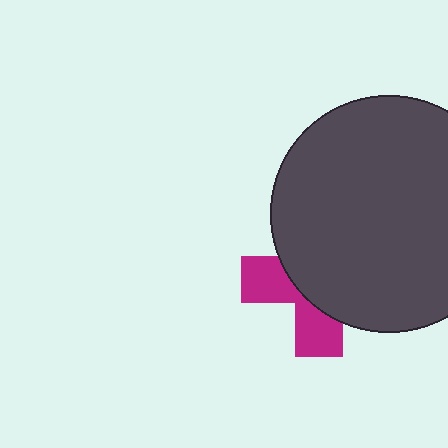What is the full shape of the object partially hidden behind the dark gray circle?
The partially hidden object is a magenta cross.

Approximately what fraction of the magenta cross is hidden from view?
Roughly 64% of the magenta cross is hidden behind the dark gray circle.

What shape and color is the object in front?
The object in front is a dark gray circle.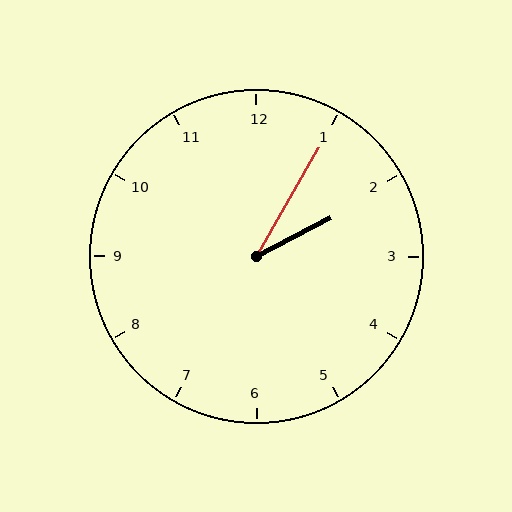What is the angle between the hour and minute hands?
Approximately 32 degrees.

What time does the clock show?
2:05.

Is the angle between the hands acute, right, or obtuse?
It is acute.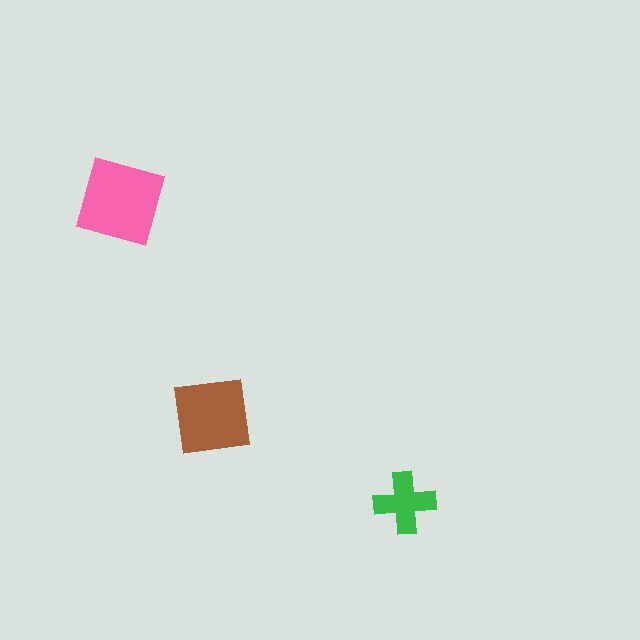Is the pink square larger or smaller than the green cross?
Larger.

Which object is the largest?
The pink square.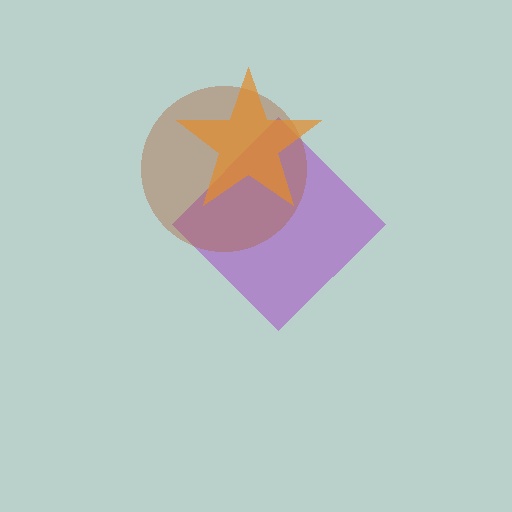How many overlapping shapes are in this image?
There are 3 overlapping shapes in the image.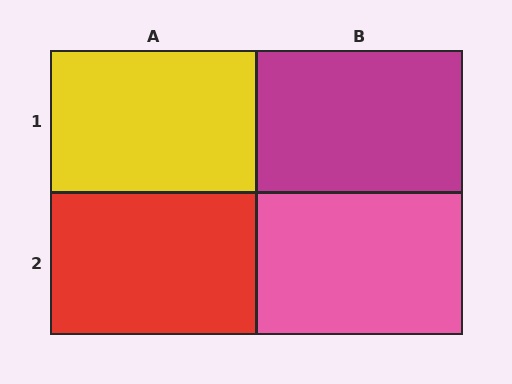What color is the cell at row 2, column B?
Pink.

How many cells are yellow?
1 cell is yellow.